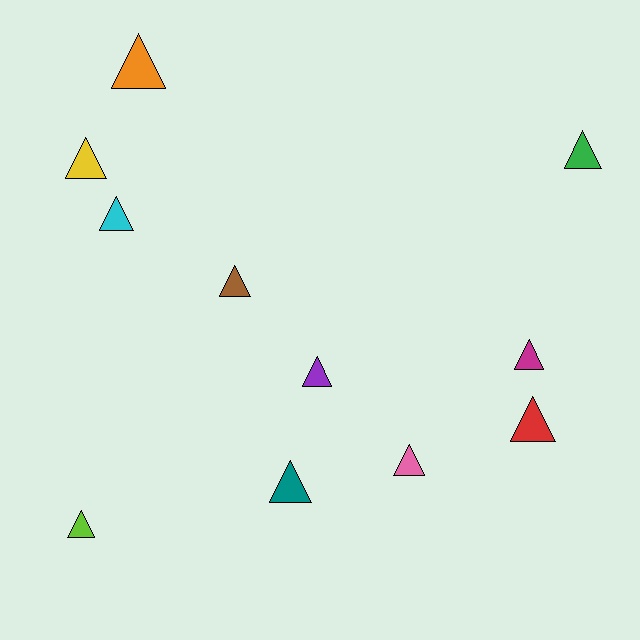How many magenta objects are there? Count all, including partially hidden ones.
There is 1 magenta object.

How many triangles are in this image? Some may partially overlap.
There are 11 triangles.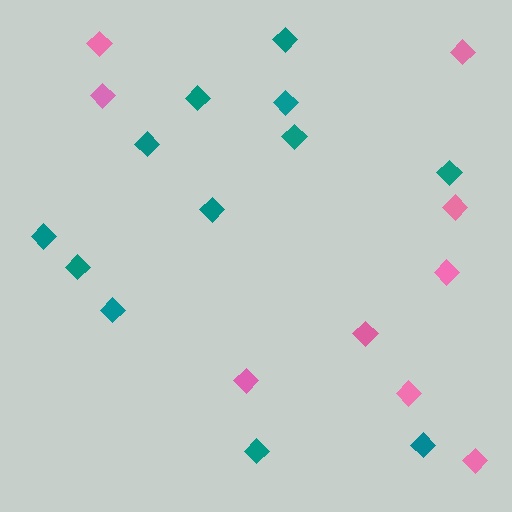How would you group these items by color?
There are 2 groups: one group of pink diamonds (9) and one group of teal diamonds (12).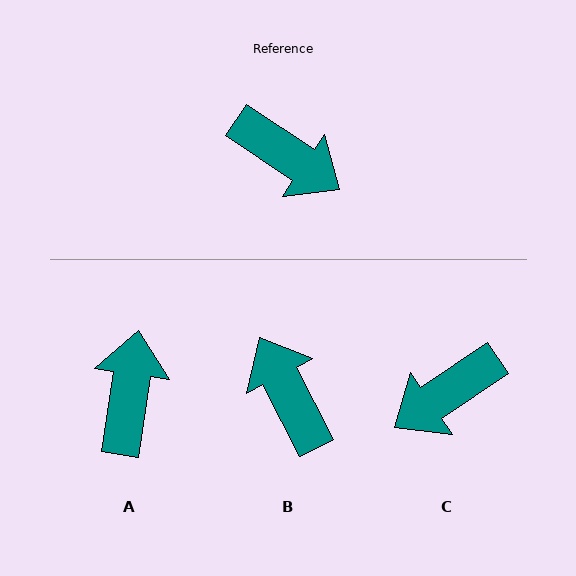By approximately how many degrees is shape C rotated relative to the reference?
Approximately 112 degrees clockwise.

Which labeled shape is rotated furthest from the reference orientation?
B, about 151 degrees away.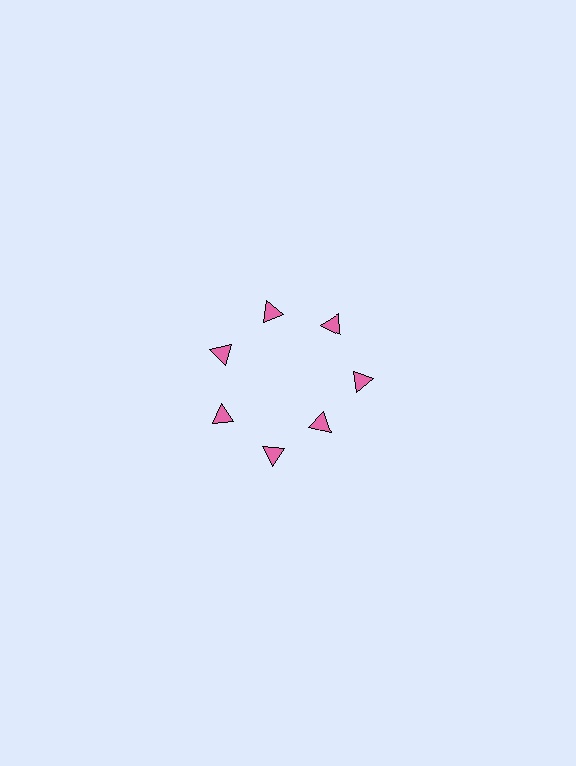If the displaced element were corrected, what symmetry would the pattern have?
It would have 7-fold rotational symmetry — the pattern would map onto itself every 51 degrees.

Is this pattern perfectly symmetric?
No. The 7 pink triangles are arranged in a ring, but one element near the 5 o'clock position is pulled inward toward the center, breaking the 7-fold rotational symmetry.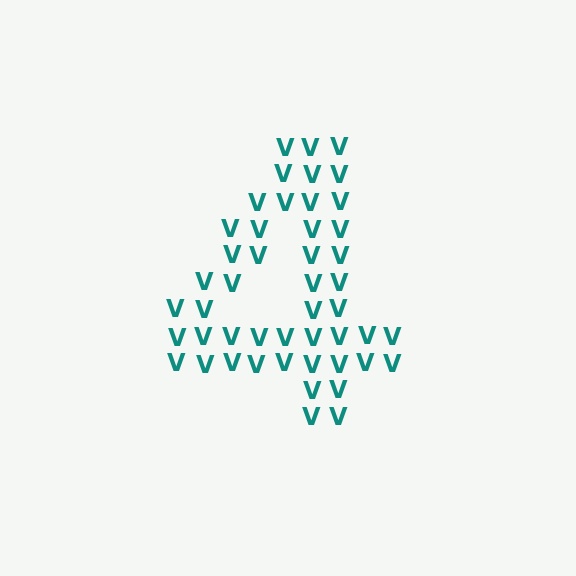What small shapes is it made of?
It is made of small letter V's.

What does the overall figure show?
The overall figure shows the digit 4.